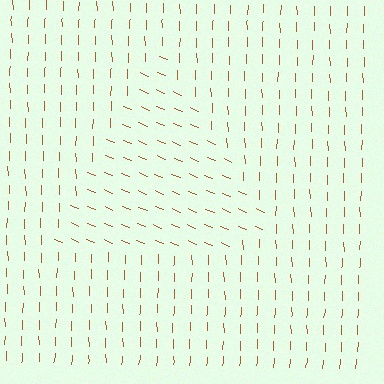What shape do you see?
I see a triangle.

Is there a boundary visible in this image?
Yes, there is a texture boundary formed by a change in line orientation.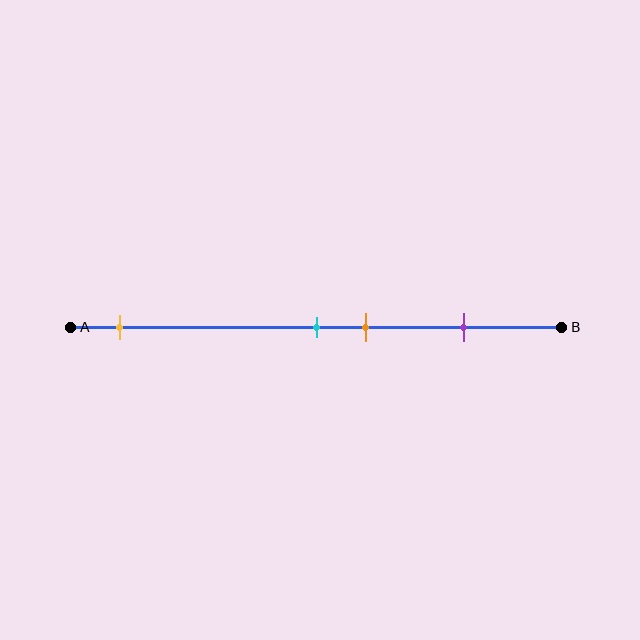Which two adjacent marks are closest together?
The cyan and orange marks are the closest adjacent pair.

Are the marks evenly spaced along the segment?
No, the marks are not evenly spaced.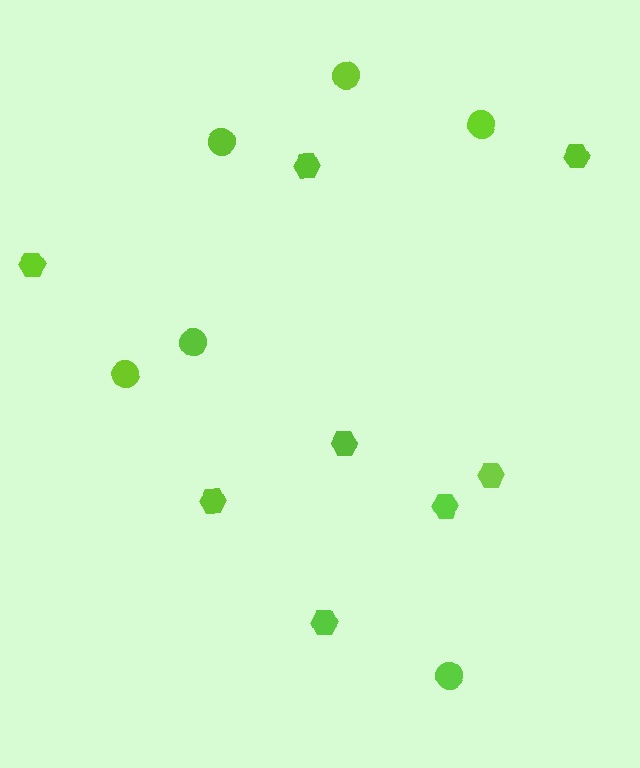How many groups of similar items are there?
There are 2 groups: one group of circles (6) and one group of hexagons (8).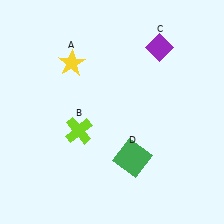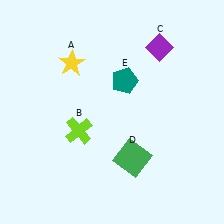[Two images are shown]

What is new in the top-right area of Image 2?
A teal pentagon (E) was added in the top-right area of Image 2.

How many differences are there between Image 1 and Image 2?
There is 1 difference between the two images.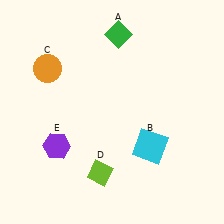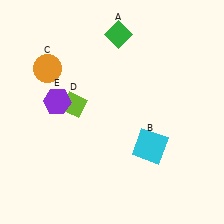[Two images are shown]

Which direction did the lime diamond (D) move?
The lime diamond (D) moved up.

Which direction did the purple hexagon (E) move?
The purple hexagon (E) moved up.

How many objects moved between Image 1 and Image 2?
2 objects moved between the two images.